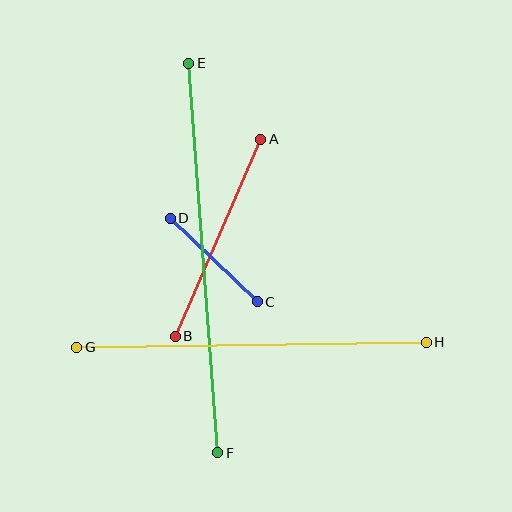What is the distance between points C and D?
The distance is approximately 121 pixels.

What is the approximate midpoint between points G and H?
The midpoint is at approximately (252, 345) pixels.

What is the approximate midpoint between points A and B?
The midpoint is at approximately (218, 238) pixels.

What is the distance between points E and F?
The distance is approximately 391 pixels.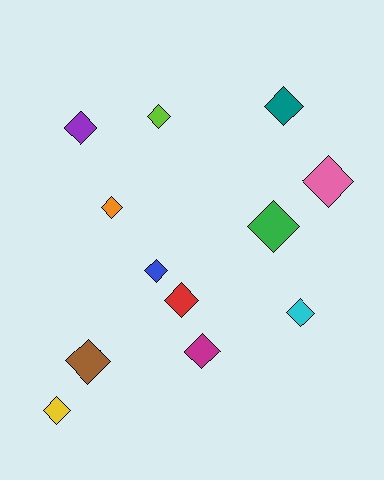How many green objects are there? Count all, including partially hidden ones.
There is 1 green object.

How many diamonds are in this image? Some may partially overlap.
There are 12 diamonds.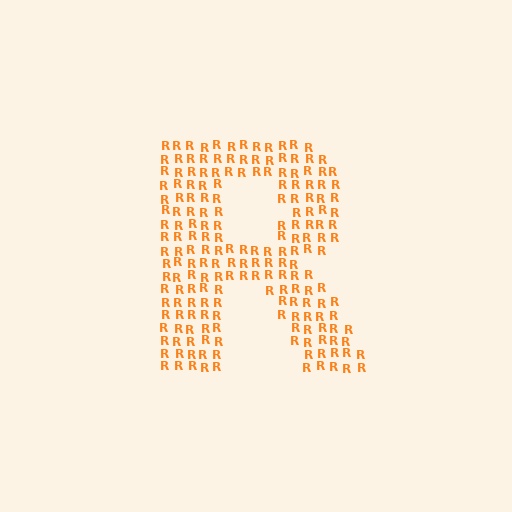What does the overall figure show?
The overall figure shows the letter R.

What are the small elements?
The small elements are letter R's.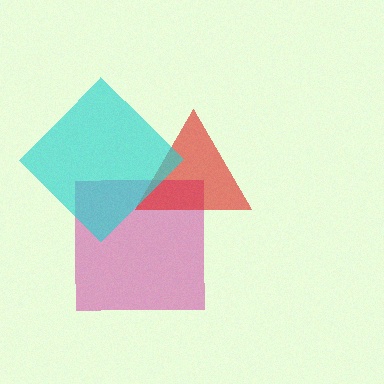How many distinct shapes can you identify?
There are 3 distinct shapes: a magenta square, a red triangle, a cyan diamond.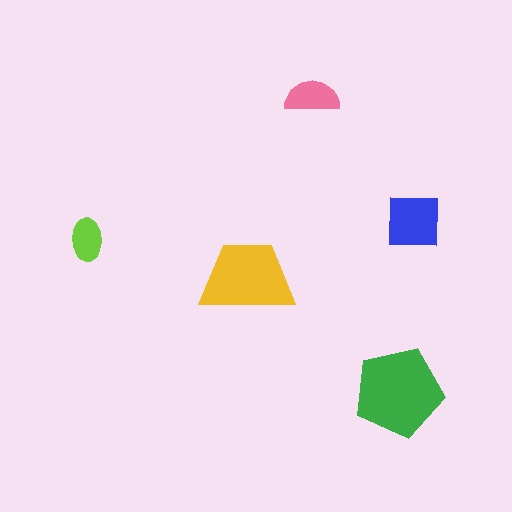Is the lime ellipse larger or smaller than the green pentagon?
Smaller.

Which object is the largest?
The green pentagon.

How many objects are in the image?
There are 5 objects in the image.